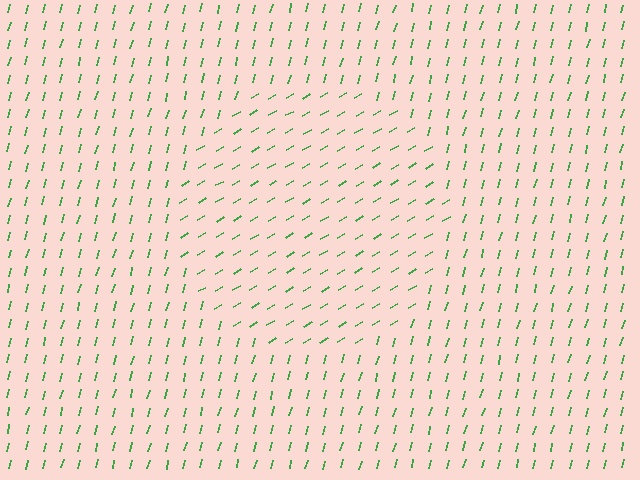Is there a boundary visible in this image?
Yes, there is a texture boundary formed by a change in line orientation.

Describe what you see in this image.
The image is filled with small green line segments. A circle region in the image has lines oriented differently from the surrounding lines, creating a visible texture boundary.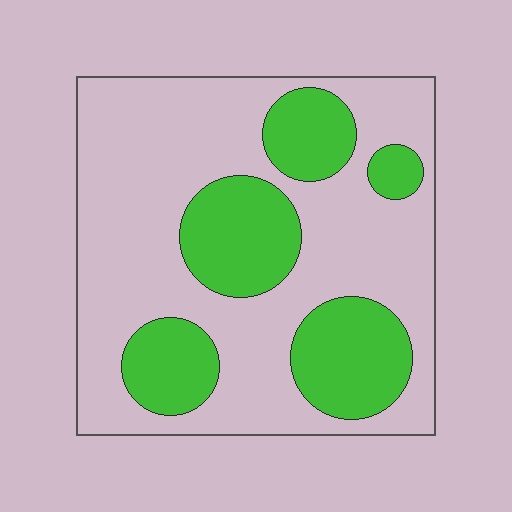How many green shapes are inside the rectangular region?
5.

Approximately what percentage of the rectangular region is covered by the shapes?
Approximately 30%.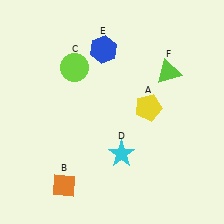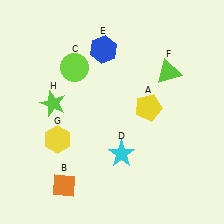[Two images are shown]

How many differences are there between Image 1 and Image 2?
There are 2 differences between the two images.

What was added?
A yellow hexagon (G), a lime star (H) were added in Image 2.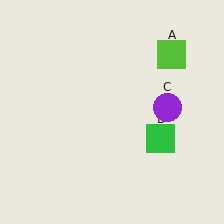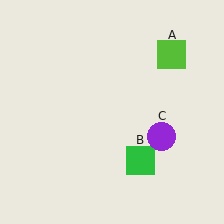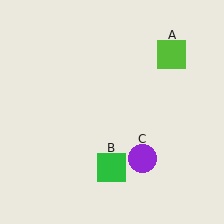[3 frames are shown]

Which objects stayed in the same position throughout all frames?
Lime square (object A) remained stationary.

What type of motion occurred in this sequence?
The green square (object B), purple circle (object C) rotated clockwise around the center of the scene.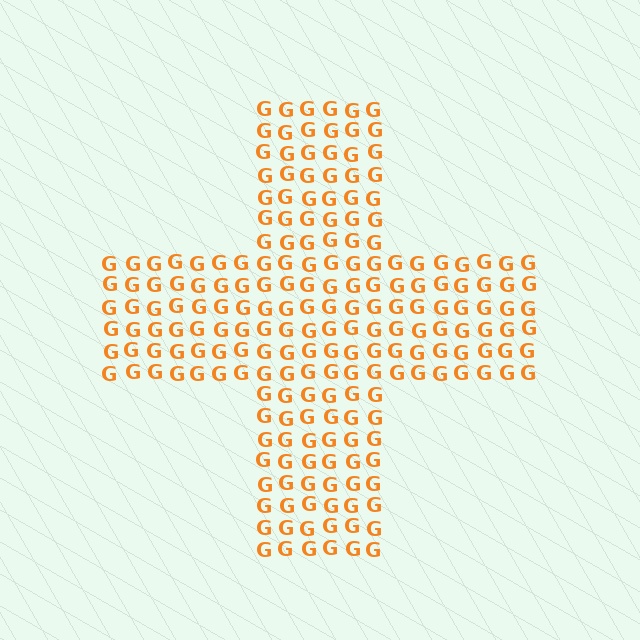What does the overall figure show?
The overall figure shows a cross.